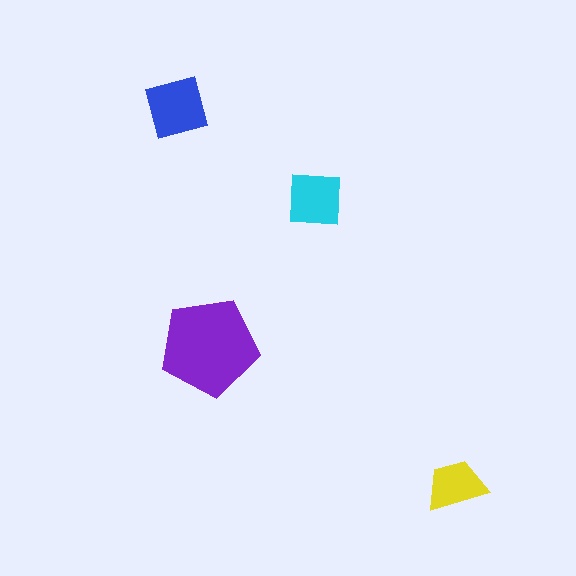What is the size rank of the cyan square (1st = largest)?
3rd.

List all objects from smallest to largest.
The yellow trapezoid, the cyan square, the blue square, the purple pentagon.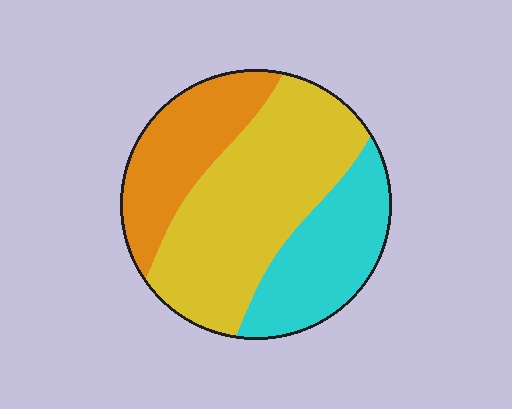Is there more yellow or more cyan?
Yellow.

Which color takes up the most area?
Yellow, at roughly 50%.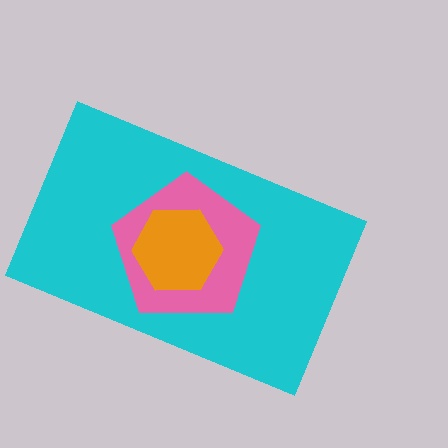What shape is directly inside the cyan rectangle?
The pink pentagon.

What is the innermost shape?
The orange hexagon.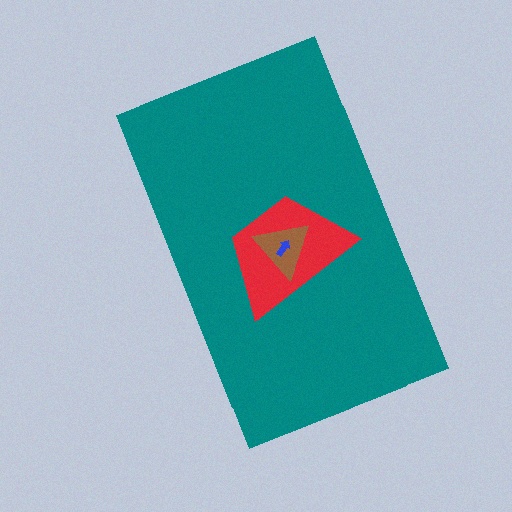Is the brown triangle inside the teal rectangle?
Yes.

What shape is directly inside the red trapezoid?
The brown triangle.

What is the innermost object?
The blue arrow.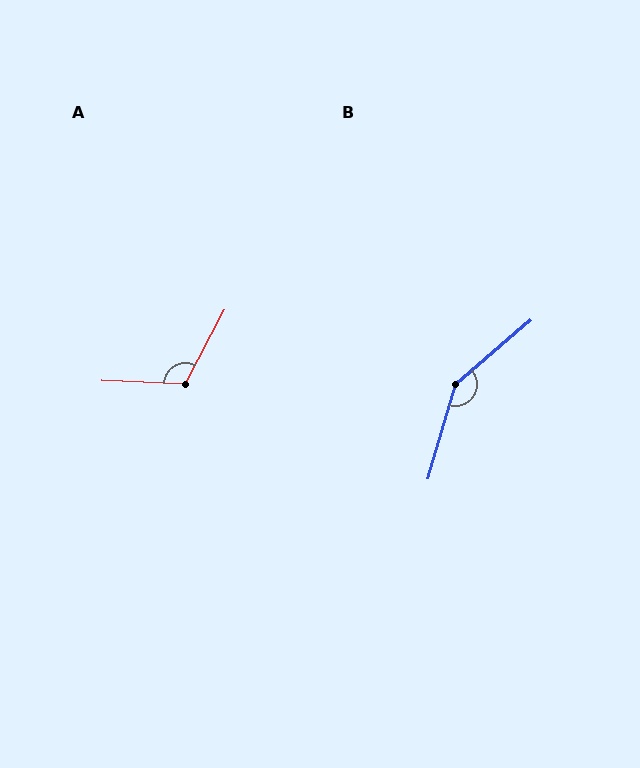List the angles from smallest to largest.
A (116°), B (147°).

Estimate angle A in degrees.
Approximately 116 degrees.